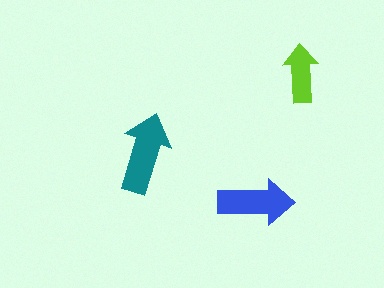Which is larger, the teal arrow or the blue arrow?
The teal one.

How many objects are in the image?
There are 3 objects in the image.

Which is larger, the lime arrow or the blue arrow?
The blue one.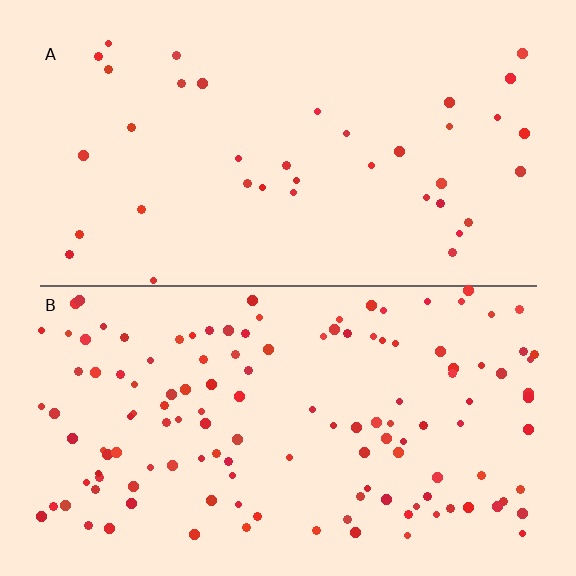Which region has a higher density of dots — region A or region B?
B (the bottom).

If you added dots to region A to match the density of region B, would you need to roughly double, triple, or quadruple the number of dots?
Approximately triple.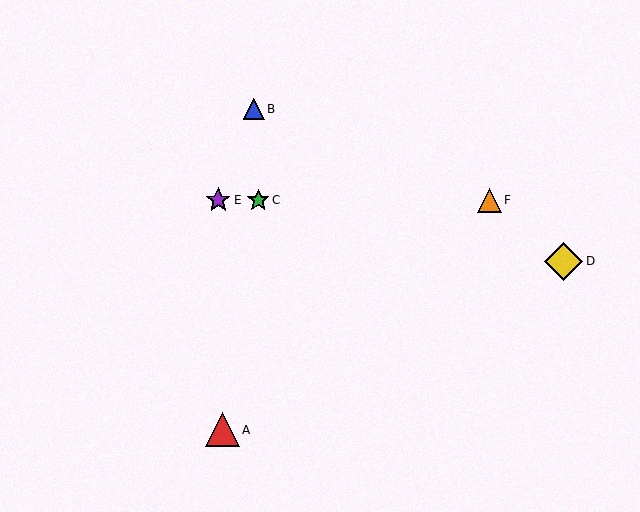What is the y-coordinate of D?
Object D is at y≈261.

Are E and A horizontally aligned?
No, E is at y≈200 and A is at y≈430.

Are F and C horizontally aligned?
Yes, both are at y≈200.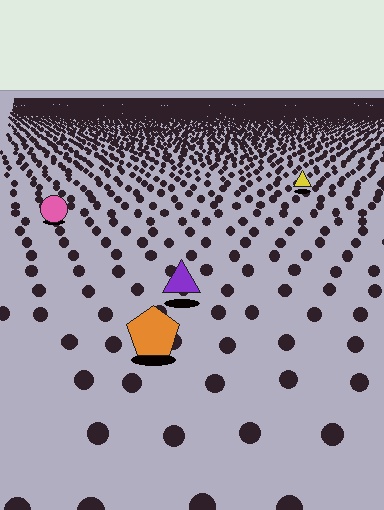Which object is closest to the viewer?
The orange pentagon is closest. The texture marks near it are larger and more spread out.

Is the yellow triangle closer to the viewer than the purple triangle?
No. The purple triangle is closer — you can tell from the texture gradient: the ground texture is coarser near it.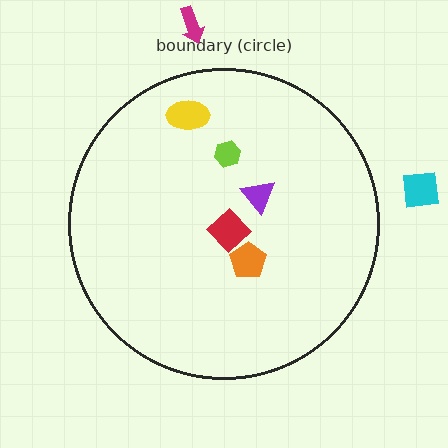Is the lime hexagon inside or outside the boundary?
Inside.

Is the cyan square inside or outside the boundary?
Outside.